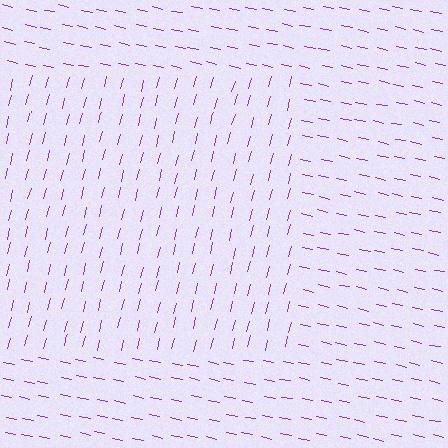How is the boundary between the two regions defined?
The boundary is defined purely by a change in line orientation (approximately 88 degrees difference). All lines are the same color and thickness.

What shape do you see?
I see a rectangle.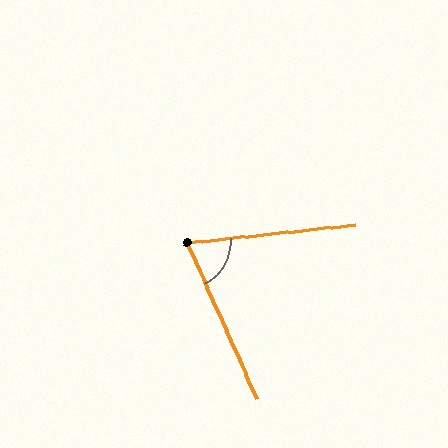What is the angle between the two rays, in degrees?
Approximately 72 degrees.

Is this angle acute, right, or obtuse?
It is acute.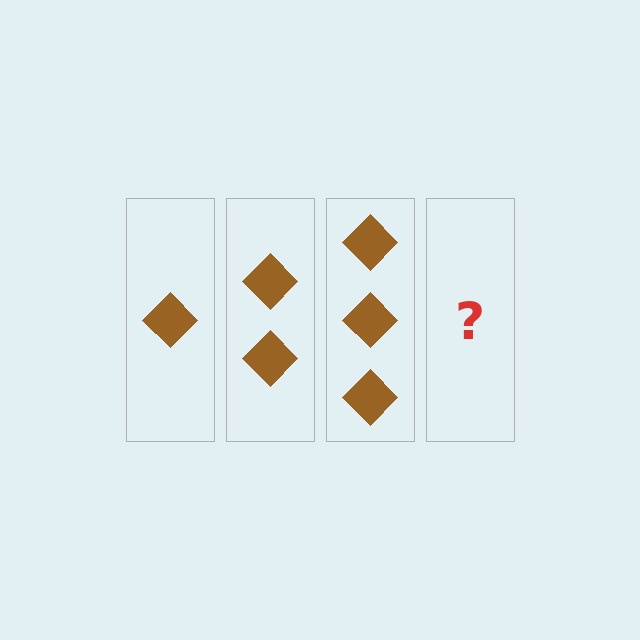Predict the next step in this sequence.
The next step is 4 diamonds.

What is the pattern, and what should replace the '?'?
The pattern is that each step adds one more diamond. The '?' should be 4 diamonds.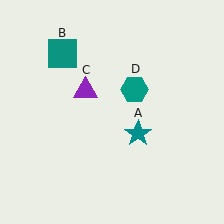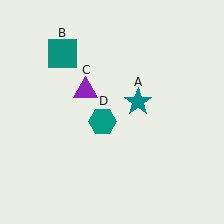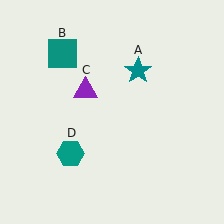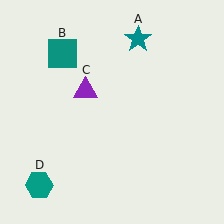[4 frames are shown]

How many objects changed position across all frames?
2 objects changed position: teal star (object A), teal hexagon (object D).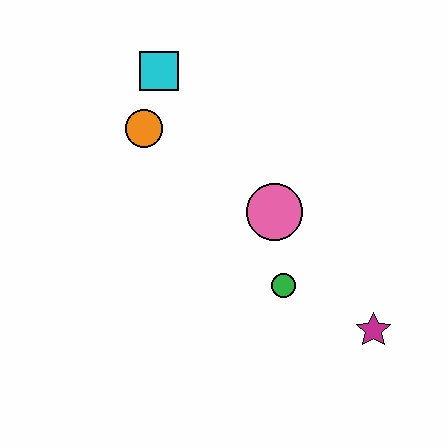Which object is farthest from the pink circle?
The cyan square is farthest from the pink circle.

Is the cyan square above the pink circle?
Yes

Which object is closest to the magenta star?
The green circle is closest to the magenta star.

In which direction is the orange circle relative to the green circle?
The orange circle is above the green circle.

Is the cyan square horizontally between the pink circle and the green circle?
No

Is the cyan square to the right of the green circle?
No